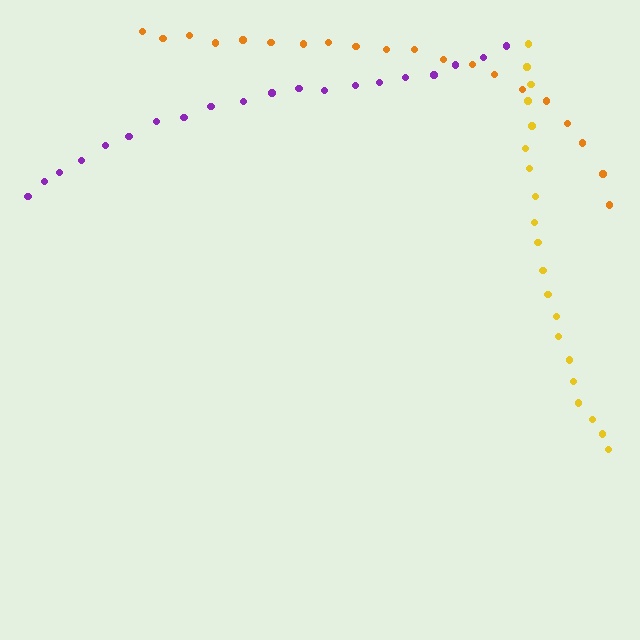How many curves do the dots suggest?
There are 3 distinct paths.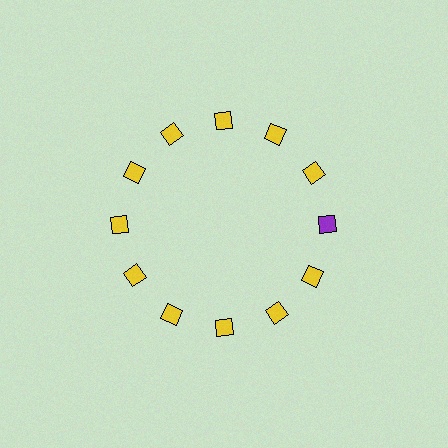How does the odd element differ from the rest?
It has a different color: purple instead of yellow.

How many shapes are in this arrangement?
There are 12 shapes arranged in a ring pattern.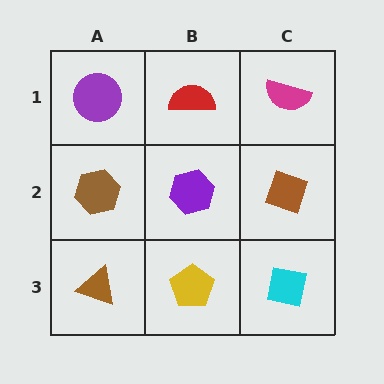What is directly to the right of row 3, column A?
A yellow pentagon.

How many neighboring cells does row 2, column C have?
3.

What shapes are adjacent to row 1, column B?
A purple hexagon (row 2, column B), a purple circle (row 1, column A), a magenta semicircle (row 1, column C).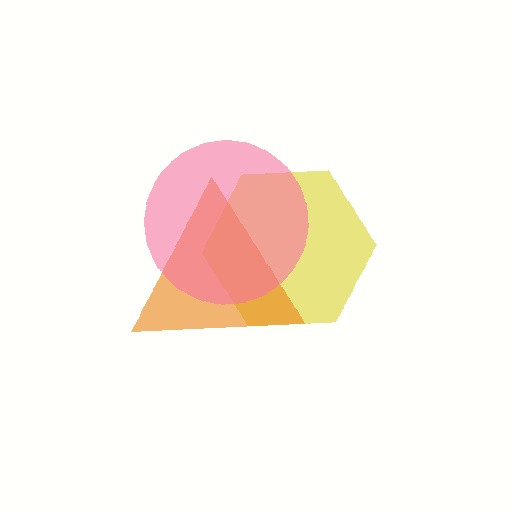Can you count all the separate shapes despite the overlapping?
Yes, there are 3 separate shapes.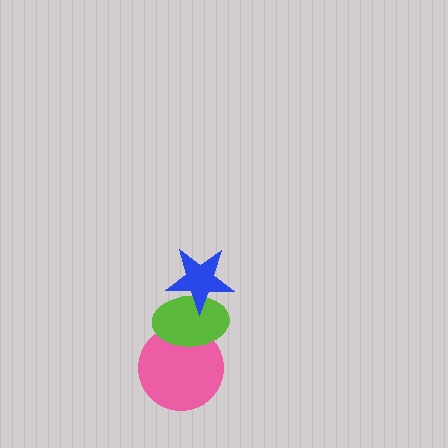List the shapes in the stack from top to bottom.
From top to bottom: the blue star, the lime ellipse, the pink circle.